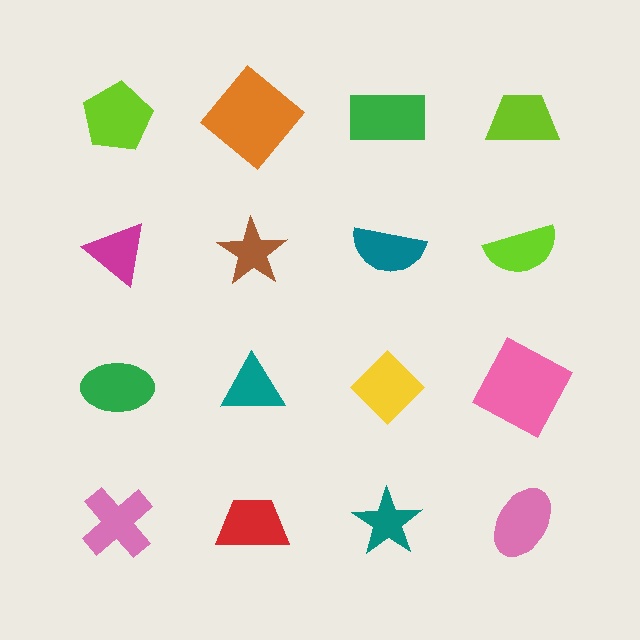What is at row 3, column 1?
A green ellipse.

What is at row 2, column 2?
A brown star.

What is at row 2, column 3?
A teal semicircle.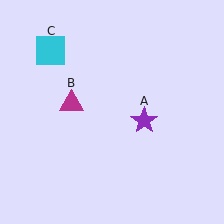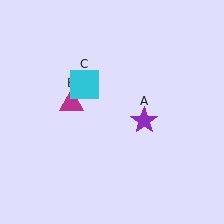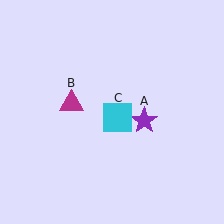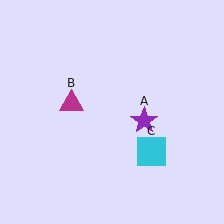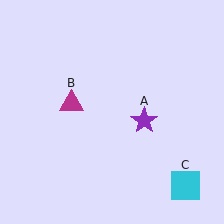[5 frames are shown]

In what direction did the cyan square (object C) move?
The cyan square (object C) moved down and to the right.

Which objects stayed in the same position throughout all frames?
Purple star (object A) and magenta triangle (object B) remained stationary.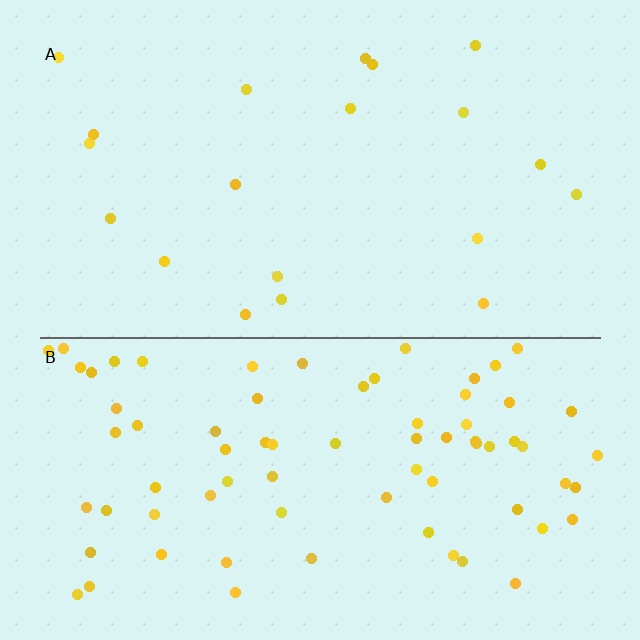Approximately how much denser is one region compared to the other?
Approximately 3.8× — region B over region A.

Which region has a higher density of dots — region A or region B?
B (the bottom).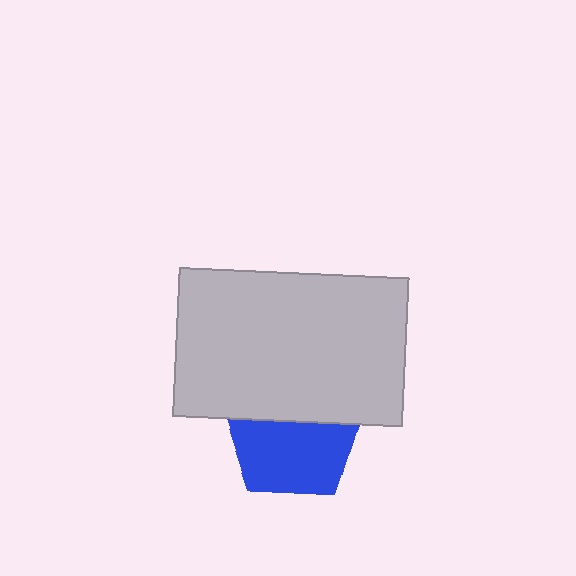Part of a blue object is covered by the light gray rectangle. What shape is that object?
It is a pentagon.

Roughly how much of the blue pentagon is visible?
About half of it is visible (roughly 60%).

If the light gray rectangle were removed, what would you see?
You would see the complete blue pentagon.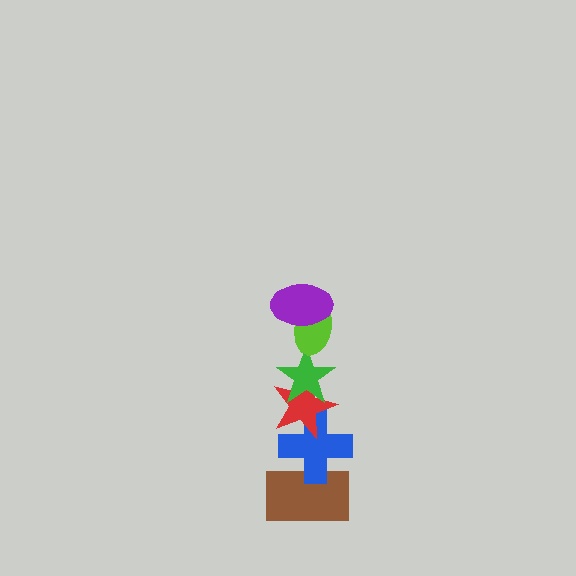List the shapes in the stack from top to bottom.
From top to bottom: the purple ellipse, the lime ellipse, the green star, the red star, the blue cross, the brown rectangle.